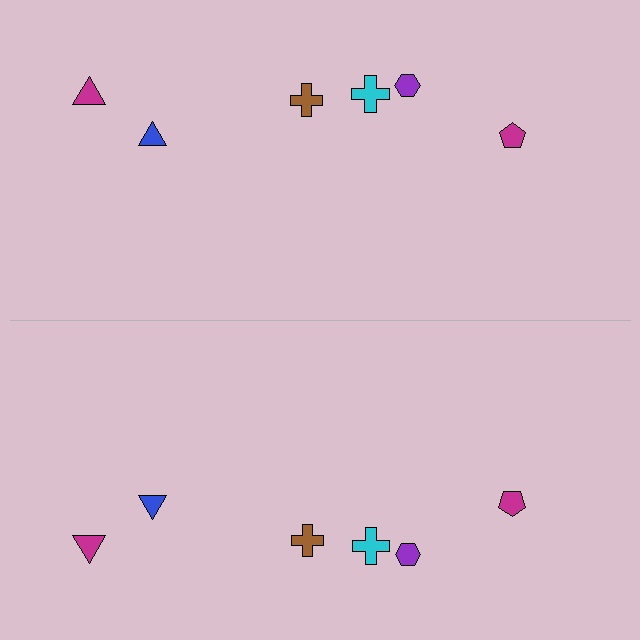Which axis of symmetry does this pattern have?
The pattern has a horizontal axis of symmetry running through the center of the image.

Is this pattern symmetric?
Yes, this pattern has bilateral (reflection) symmetry.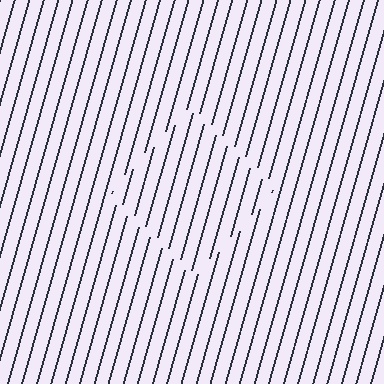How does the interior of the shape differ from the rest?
The interior of the shape contains the same grating, shifted by half a period — the contour is defined by the phase discontinuity where line-ends from the inner and outer gratings abut.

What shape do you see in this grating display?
An illusory square. The interior of the shape contains the same grating, shifted by half a period — the contour is defined by the phase discontinuity where line-ends from the inner and outer gratings abut.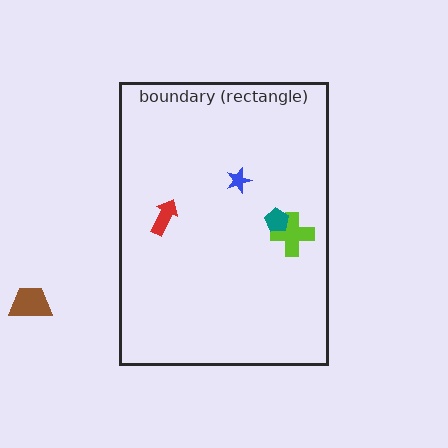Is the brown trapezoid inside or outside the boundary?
Outside.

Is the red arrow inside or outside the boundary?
Inside.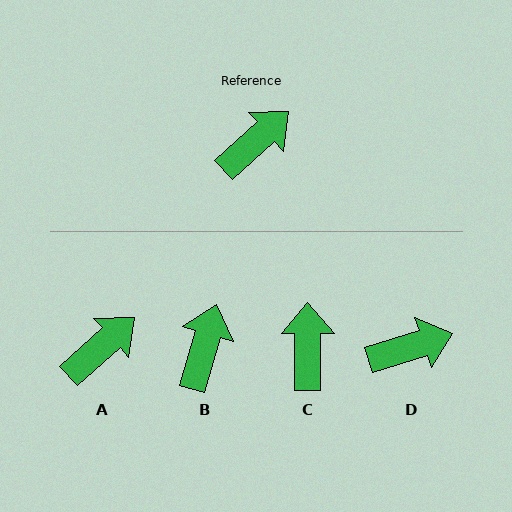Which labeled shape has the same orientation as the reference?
A.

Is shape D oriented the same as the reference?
No, it is off by about 24 degrees.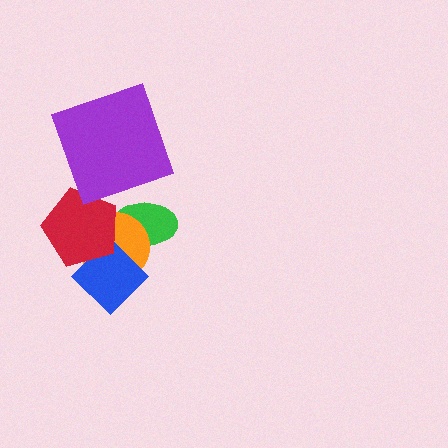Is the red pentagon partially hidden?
No, no other shape covers it.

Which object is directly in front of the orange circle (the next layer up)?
The blue diamond is directly in front of the orange circle.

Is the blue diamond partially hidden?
Yes, it is partially covered by another shape.